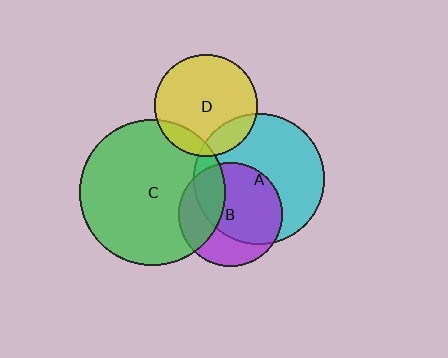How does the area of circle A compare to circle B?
Approximately 1.6 times.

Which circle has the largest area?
Circle C (green).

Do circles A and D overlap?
Yes.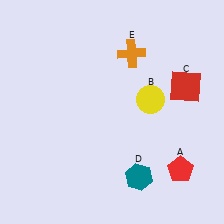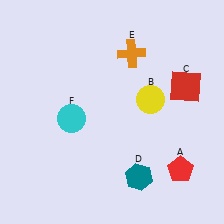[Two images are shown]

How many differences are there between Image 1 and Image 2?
There is 1 difference between the two images.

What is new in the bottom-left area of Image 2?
A cyan circle (F) was added in the bottom-left area of Image 2.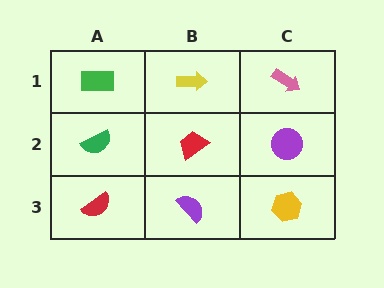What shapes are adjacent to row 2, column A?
A green rectangle (row 1, column A), a red semicircle (row 3, column A), a red trapezoid (row 2, column B).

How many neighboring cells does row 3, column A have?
2.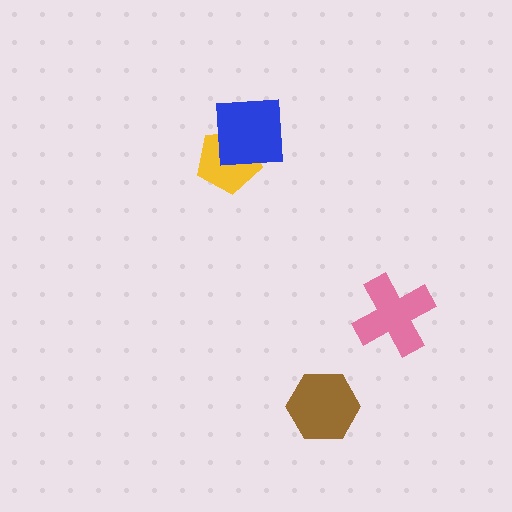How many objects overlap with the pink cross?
0 objects overlap with the pink cross.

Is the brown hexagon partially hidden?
No, no other shape covers it.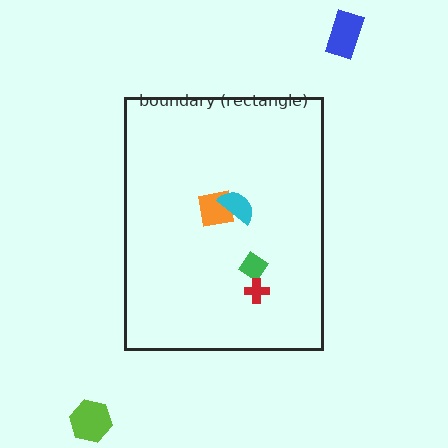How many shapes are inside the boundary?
4 inside, 2 outside.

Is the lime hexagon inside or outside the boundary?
Outside.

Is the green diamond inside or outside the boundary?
Inside.